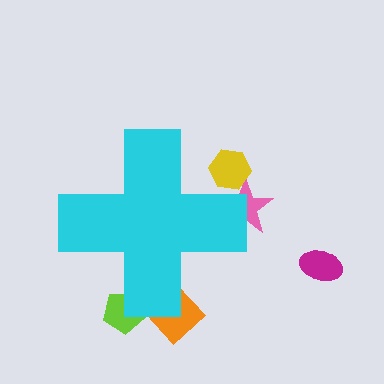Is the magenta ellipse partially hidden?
No, the magenta ellipse is fully visible.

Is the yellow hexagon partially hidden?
Yes, the yellow hexagon is partially hidden behind the cyan cross.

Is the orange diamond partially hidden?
Yes, the orange diamond is partially hidden behind the cyan cross.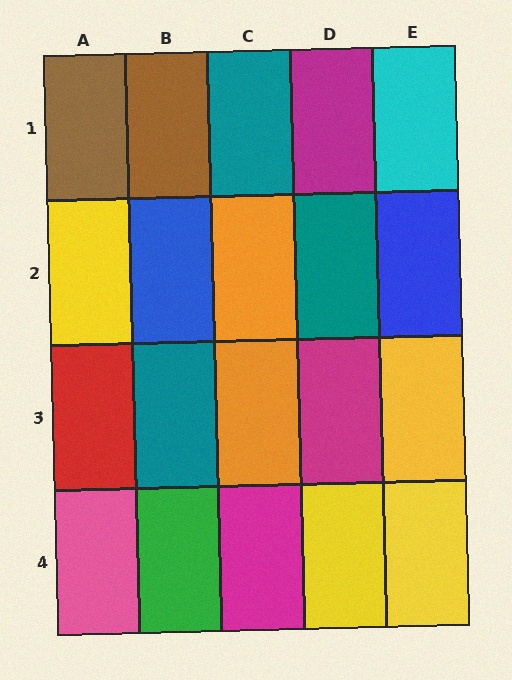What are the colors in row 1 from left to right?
Brown, brown, teal, magenta, cyan.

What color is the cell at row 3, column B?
Teal.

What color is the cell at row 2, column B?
Blue.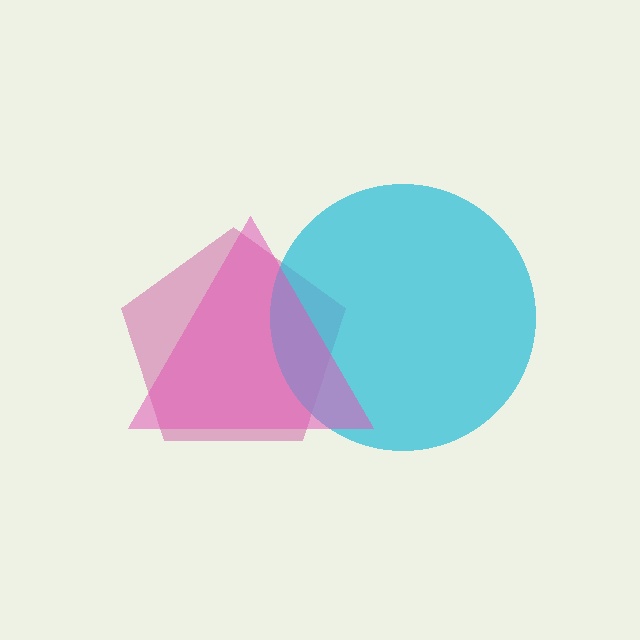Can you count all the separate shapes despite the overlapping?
Yes, there are 3 separate shapes.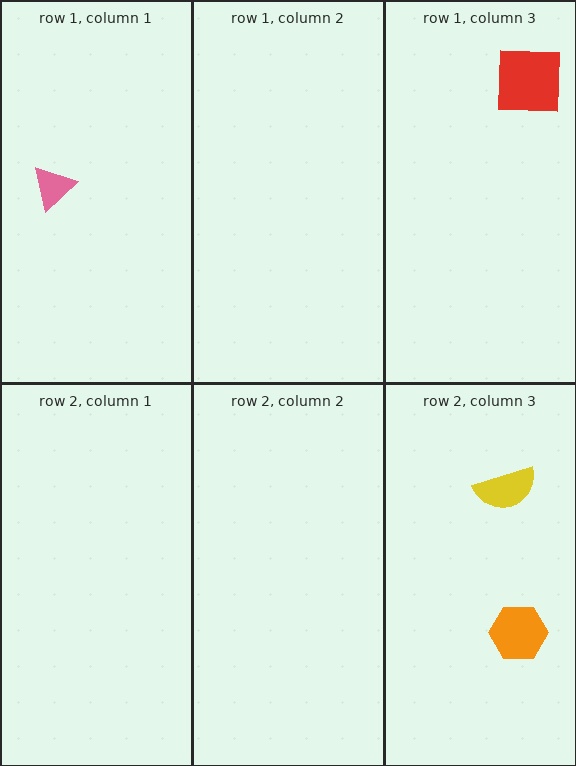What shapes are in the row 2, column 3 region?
The orange hexagon, the yellow semicircle.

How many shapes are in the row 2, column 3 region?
2.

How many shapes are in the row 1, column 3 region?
1.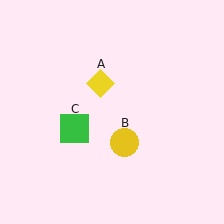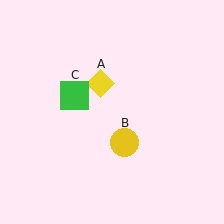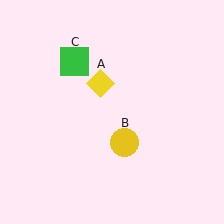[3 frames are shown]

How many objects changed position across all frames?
1 object changed position: green square (object C).